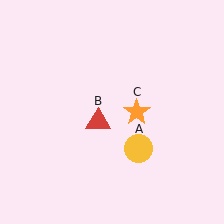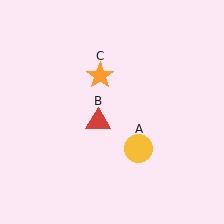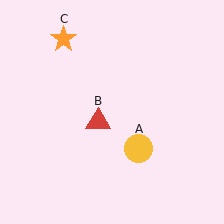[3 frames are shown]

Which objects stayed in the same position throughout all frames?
Yellow circle (object A) and red triangle (object B) remained stationary.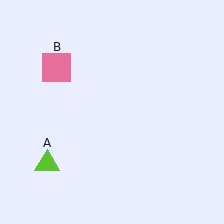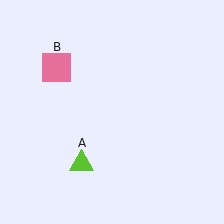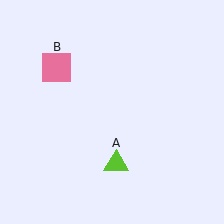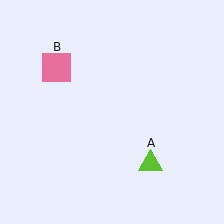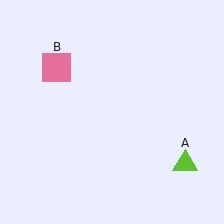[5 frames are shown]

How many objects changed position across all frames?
1 object changed position: lime triangle (object A).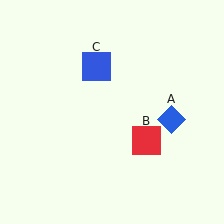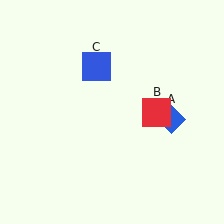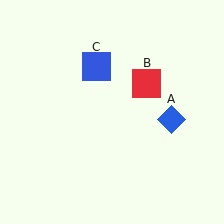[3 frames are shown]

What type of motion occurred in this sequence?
The red square (object B) rotated counterclockwise around the center of the scene.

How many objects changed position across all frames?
1 object changed position: red square (object B).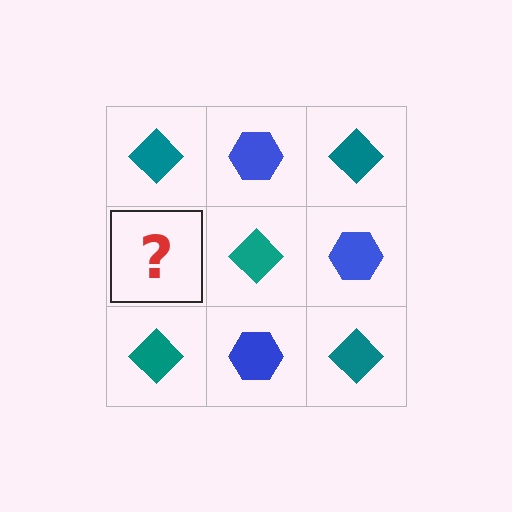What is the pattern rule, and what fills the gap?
The rule is that it alternates teal diamond and blue hexagon in a checkerboard pattern. The gap should be filled with a blue hexagon.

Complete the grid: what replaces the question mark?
The question mark should be replaced with a blue hexagon.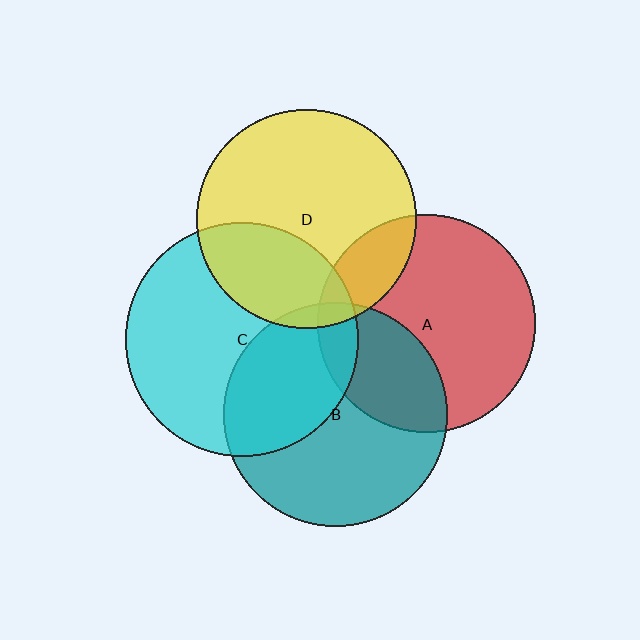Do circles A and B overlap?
Yes.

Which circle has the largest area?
Circle C (cyan).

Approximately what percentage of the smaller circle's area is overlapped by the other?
Approximately 30%.